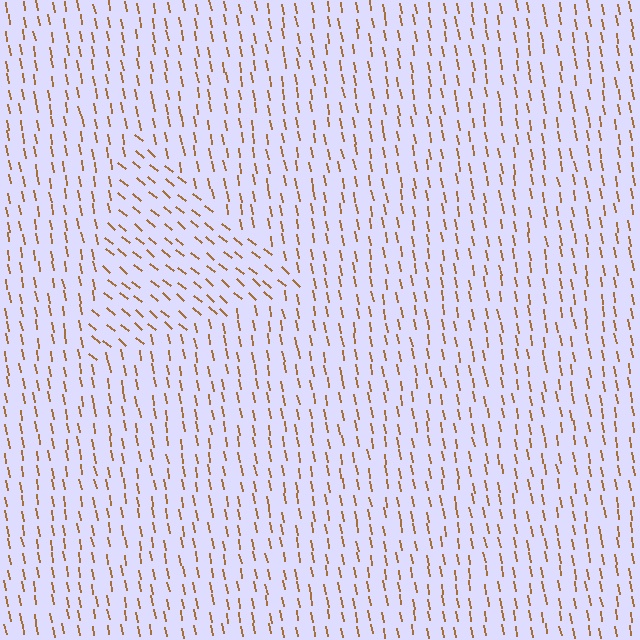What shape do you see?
I see a triangle.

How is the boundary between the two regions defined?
The boundary is defined purely by a change in line orientation (approximately 40 degrees difference). All lines are the same color and thickness.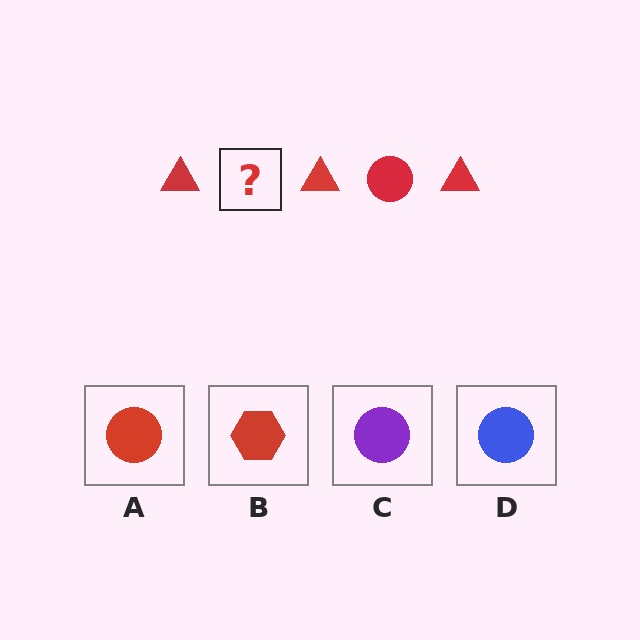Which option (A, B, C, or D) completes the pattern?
A.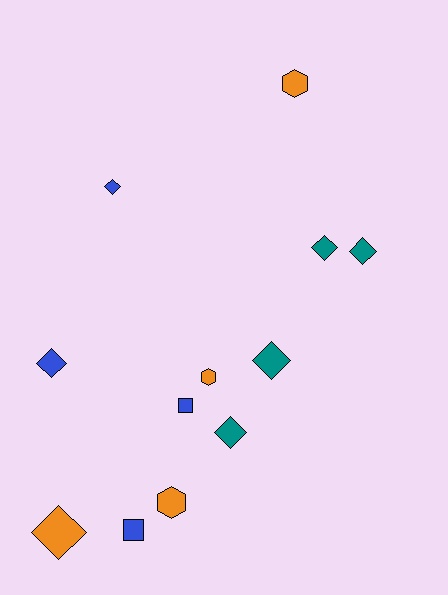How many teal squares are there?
There are no teal squares.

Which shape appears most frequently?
Diamond, with 7 objects.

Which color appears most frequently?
Teal, with 4 objects.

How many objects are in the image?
There are 12 objects.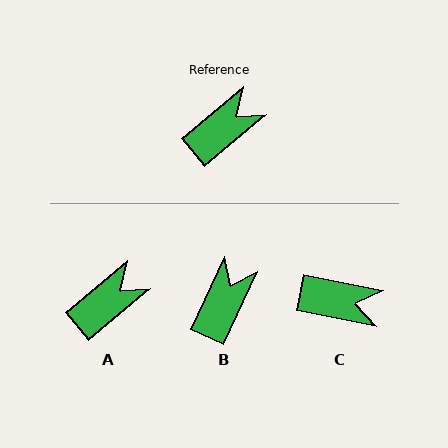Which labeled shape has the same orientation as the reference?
A.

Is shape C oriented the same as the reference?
No, it is off by about 51 degrees.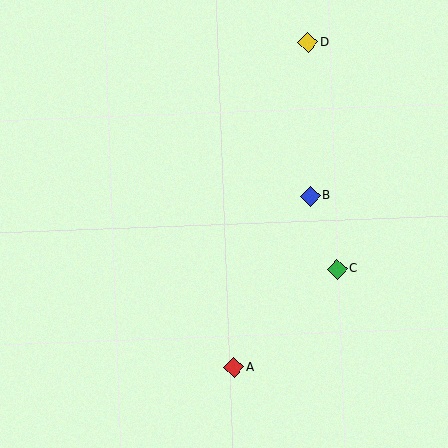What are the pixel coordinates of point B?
Point B is at (310, 196).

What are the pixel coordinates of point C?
Point C is at (337, 269).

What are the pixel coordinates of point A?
Point A is at (234, 367).